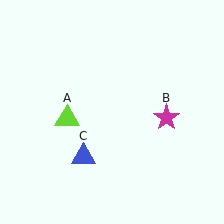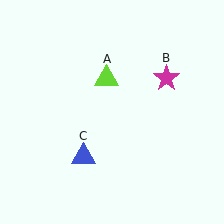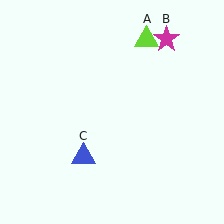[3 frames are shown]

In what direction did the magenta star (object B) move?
The magenta star (object B) moved up.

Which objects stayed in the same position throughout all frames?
Blue triangle (object C) remained stationary.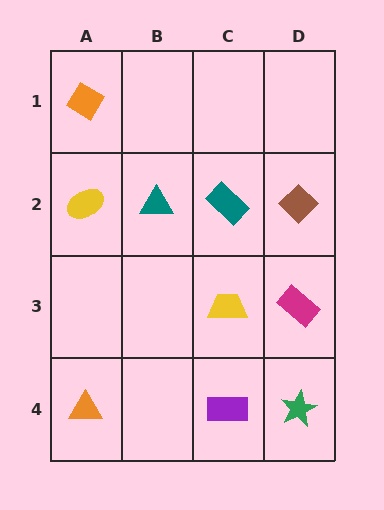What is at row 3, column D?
A magenta rectangle.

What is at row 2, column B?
A teal triangle.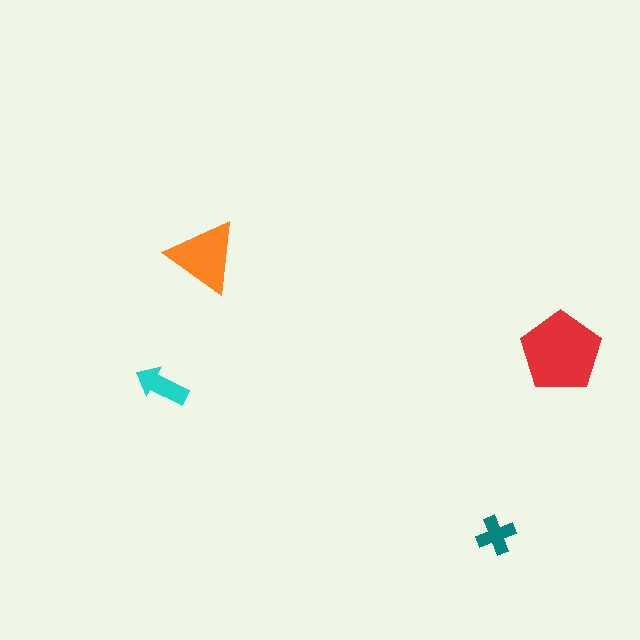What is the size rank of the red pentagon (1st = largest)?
1st.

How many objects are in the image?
There are 4 objects in the image.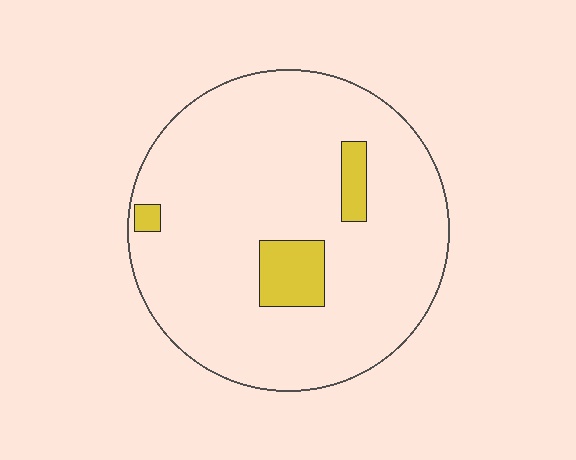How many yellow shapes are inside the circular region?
3.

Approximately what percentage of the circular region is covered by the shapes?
Approximately 10%.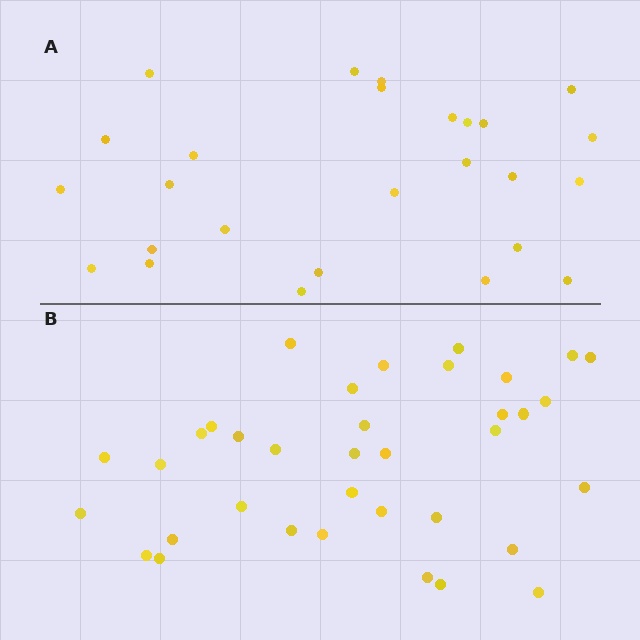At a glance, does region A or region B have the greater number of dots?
Region B (the bottom region) has more dots.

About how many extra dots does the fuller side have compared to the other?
Region B has roughly 10 or so more dots than region A.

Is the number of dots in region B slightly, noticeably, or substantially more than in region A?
Region B has noticeably more, but not dramatically so. The ratio is roughly 1.4 to 1.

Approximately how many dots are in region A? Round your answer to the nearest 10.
About 30 dots. (The exact count is 26, which rounds to 30.)